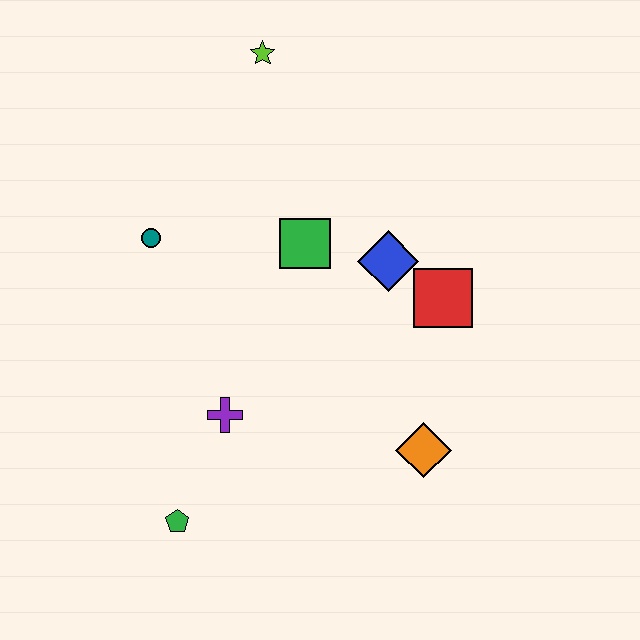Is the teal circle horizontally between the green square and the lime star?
No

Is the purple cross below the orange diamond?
No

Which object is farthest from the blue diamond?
The green pentagon is farthest from the blue diamond.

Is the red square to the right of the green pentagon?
Yes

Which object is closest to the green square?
The blue diamond is closest to the green square.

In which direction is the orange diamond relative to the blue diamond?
The orange diamond is below the blue diamond.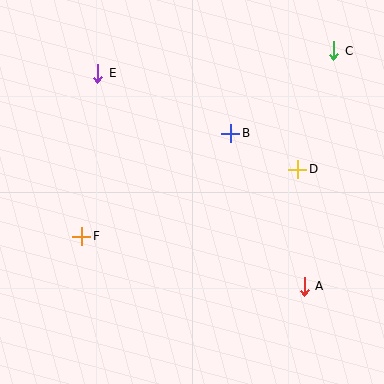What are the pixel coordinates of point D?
Point D is at (298, 169).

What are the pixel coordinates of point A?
Point A is at (304, 286).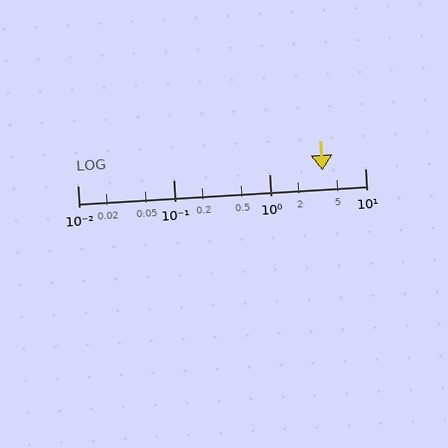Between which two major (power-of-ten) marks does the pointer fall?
The pointer is between 1 and 10.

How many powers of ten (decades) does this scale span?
The scale spans 3 decades, from 0.01 to 10.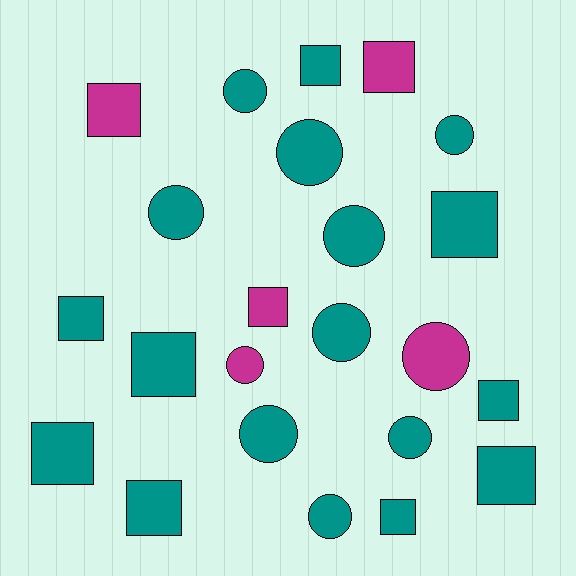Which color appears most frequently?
Teal, with 18 objects.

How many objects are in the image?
There are 23 objects.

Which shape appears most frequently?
Square, with 12 objects.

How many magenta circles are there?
There are 2 magenta circles.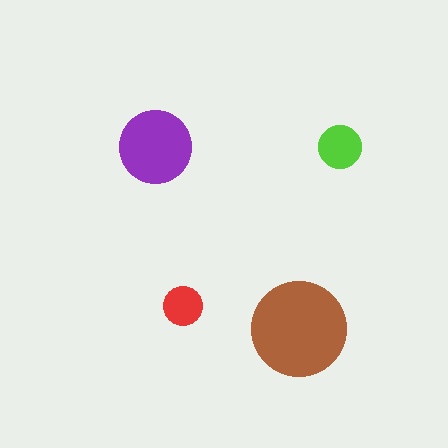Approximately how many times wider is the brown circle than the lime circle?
About 2 times wider.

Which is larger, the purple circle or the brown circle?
The brown one.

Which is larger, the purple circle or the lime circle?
The purple one.